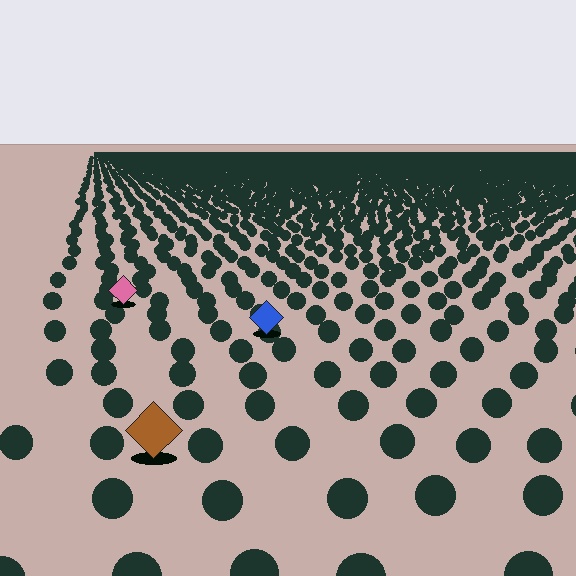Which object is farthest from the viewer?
The pink diamond is farthest from the viewer. It appears smaller and the ground texture around it is denser.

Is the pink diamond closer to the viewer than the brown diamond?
No. The brown diamond is closer — you can tell from the texture gradient: the ground texture is coarser near it.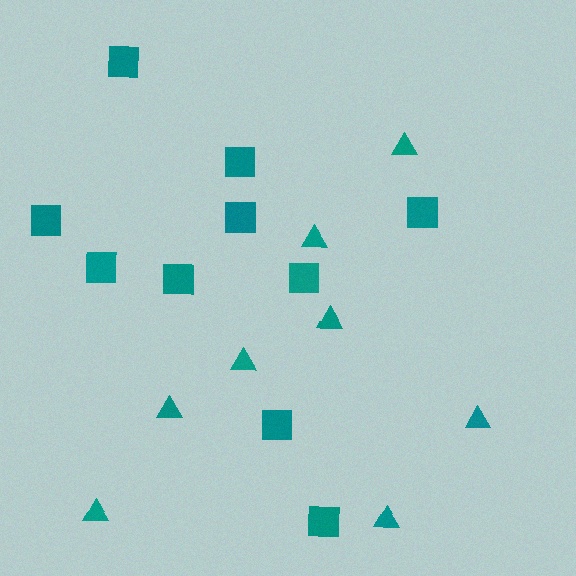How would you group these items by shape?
There are 2 groups: one group of triangles (8) and one group of squares (10).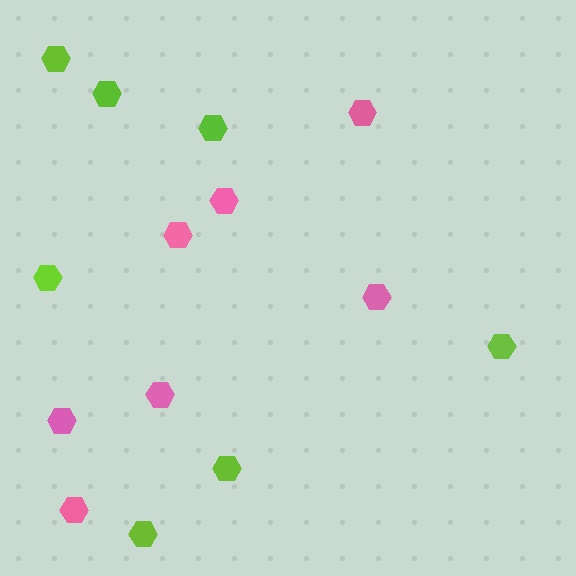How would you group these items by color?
There are 2 groups: one group of lime hexagons (7) and one group of pink hexagons (7).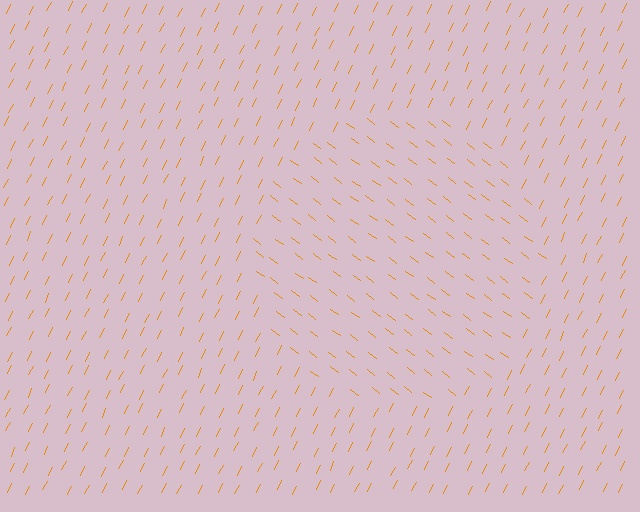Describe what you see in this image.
The image is filled with small orange line segments. A circle region in the image has lines oriented differently from the surrounding lines, creating a visible texture boundary.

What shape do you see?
I see a circle.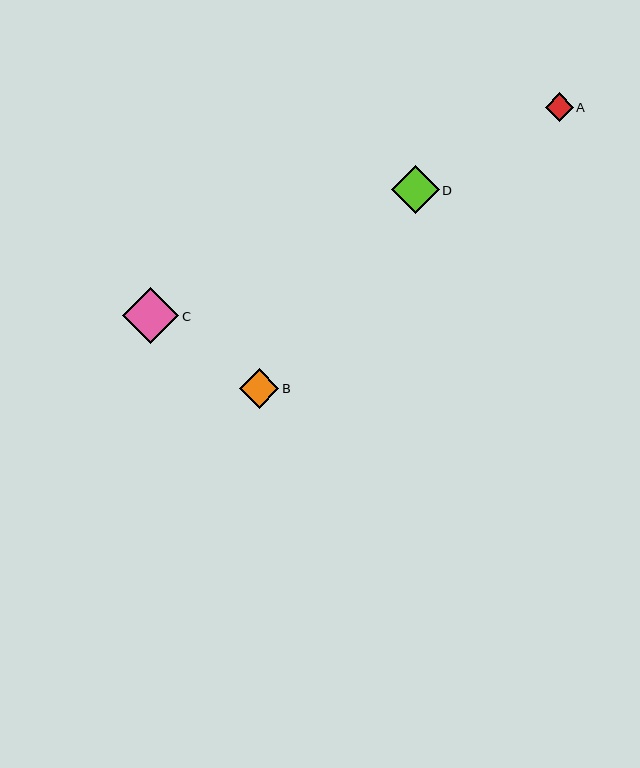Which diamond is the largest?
Diamond C is the largest with a size of approximately 56 pixels.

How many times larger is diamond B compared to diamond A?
Diamond B is approximately 1.4 times the size of diamond A.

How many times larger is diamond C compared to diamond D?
Diamond C is approximately 1.2 times the size of diamond D.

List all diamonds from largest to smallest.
From largest to smallest: C, D, B, A.